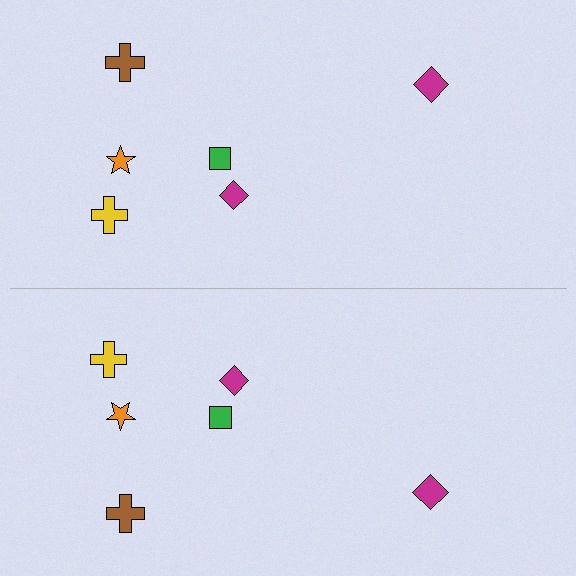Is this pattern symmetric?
Yes, this pattern has bilateral (reflection) symmetry.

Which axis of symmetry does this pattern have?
The pattern has a horizontal axis of symmetry running through the center of the image.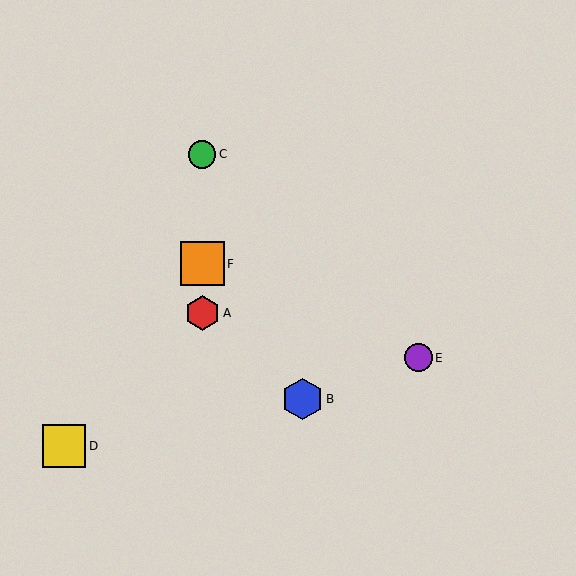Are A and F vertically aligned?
Yes, both are at x≈202.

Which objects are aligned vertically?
Objects A, C, F are aligned vertically.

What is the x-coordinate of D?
Object D is at x≈64.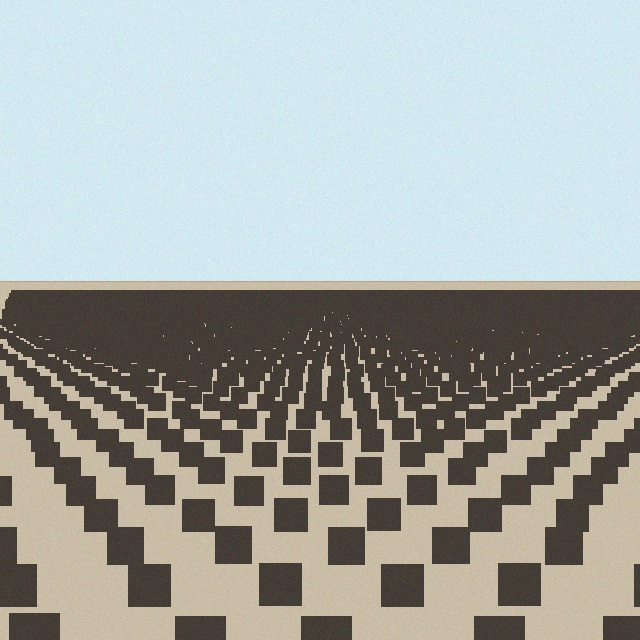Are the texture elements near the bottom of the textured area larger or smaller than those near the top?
Larger. Near the bottom, elements are closer to the viewer and appear at a bigger on-screen size.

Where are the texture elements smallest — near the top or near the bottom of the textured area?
Near the top.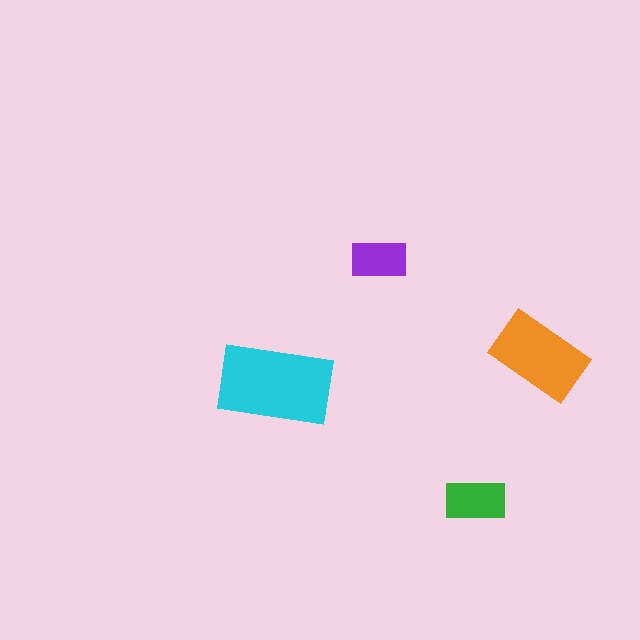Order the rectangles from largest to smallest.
the cyan one, the orange one, the green one, the purple one.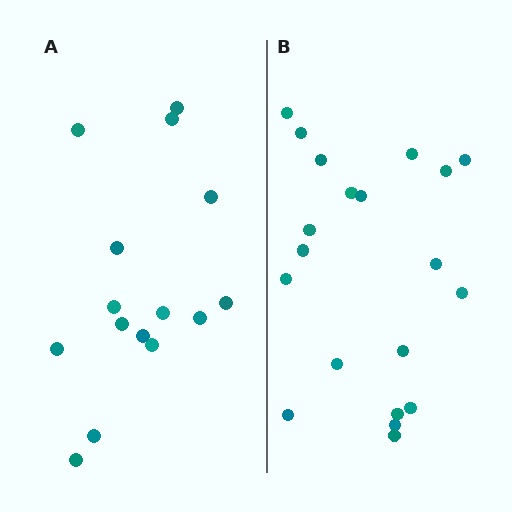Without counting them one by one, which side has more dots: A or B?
Region B (the right region) has more dots.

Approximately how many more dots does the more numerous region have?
Region B has about 5 more dots than region A.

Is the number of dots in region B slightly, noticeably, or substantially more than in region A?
Region B has noticeably more, but not dramatically so. The ratio is roughly 1.3 to 1.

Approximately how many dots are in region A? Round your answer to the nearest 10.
About 20 dots. (The exact count is 15, which rounds to 20.)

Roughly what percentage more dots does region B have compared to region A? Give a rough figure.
About 35% more.